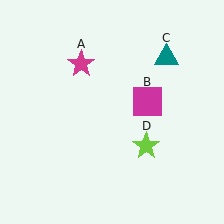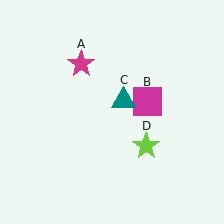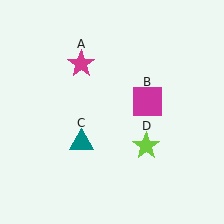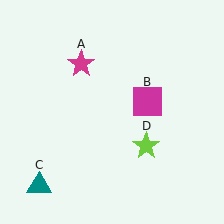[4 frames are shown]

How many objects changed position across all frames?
1 object changed position: teal triangle (object C).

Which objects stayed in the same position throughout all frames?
Magenta star (object A) and magenta square (object B) and lime star (object D) remained stationary.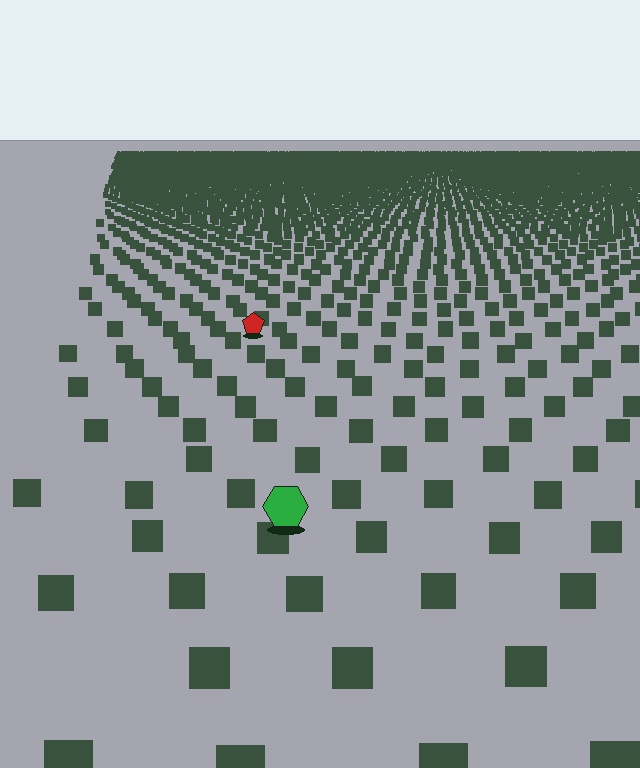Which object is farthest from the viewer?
The red pentagon is farthest from the viewer. It appears smaller and the ground texture around it is denser.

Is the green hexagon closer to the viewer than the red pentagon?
Yes. The green hexagon is closer — you can tell from the texture gradient: the ground texture is coarser near it.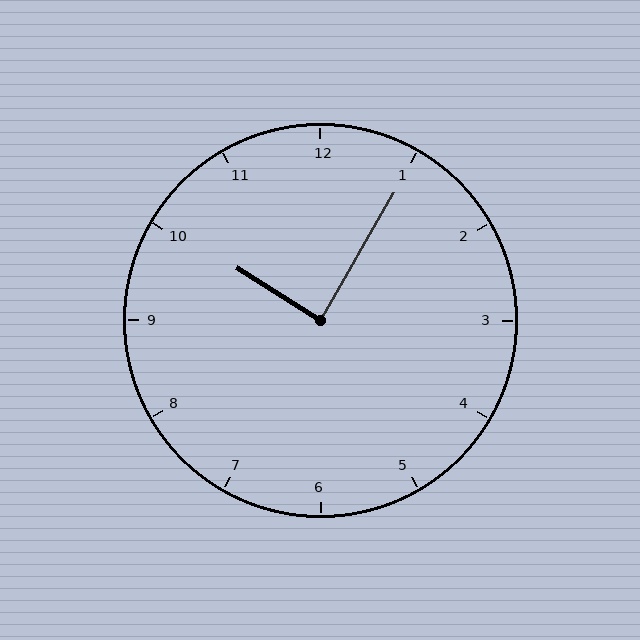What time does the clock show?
10:05.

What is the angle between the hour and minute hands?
Approximately 88 degrees.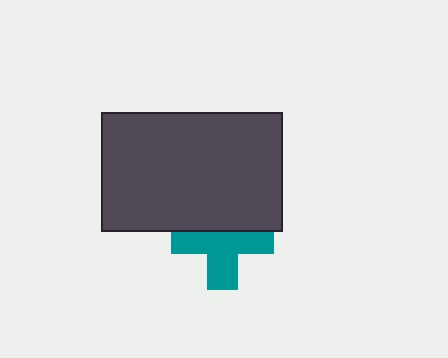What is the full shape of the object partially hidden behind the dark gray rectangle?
The partially hidden object is a teal cross.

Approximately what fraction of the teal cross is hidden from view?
Roughly 36% of the teal cross is hidden behind the dark gray rectangle.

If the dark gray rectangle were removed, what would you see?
You would see the complete teal cross.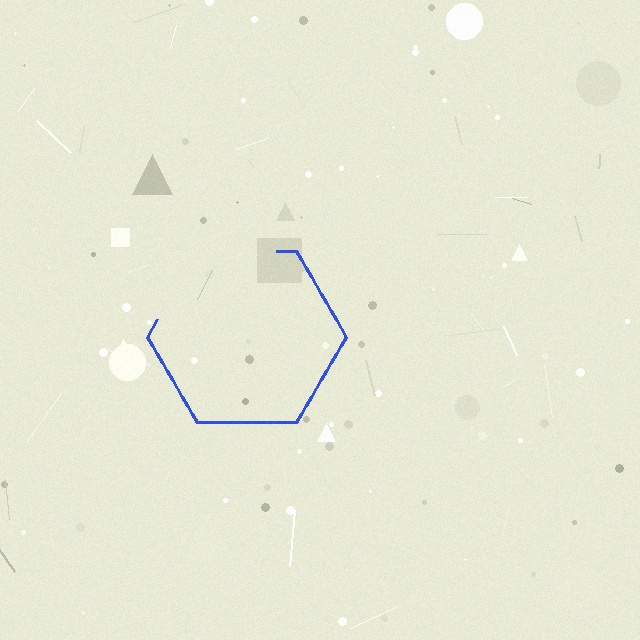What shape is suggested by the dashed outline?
The dashed outline suggests a hexagon.